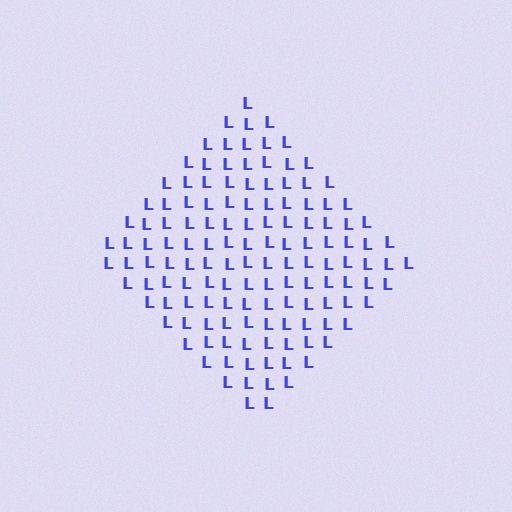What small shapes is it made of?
It is made of small letter L's.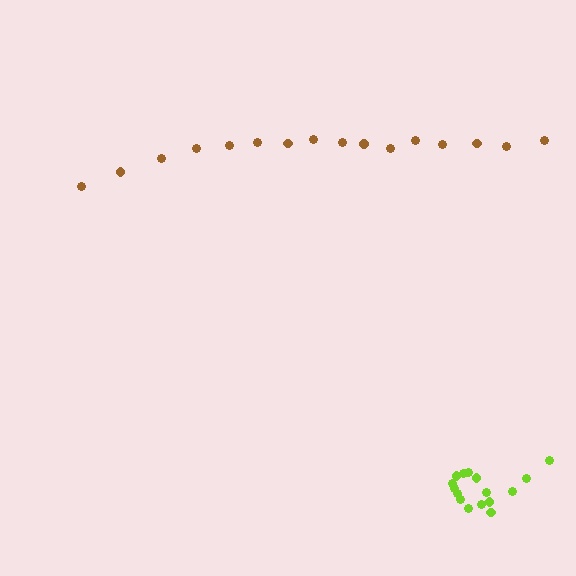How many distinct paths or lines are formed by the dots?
There are 2 distinct paths.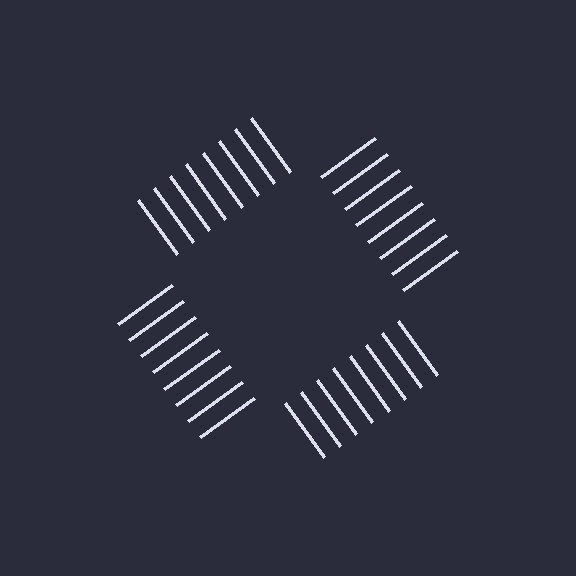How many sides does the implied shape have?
4 sides — the line-ends trace a square.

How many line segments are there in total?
32 — 8 along each of the 4 edges.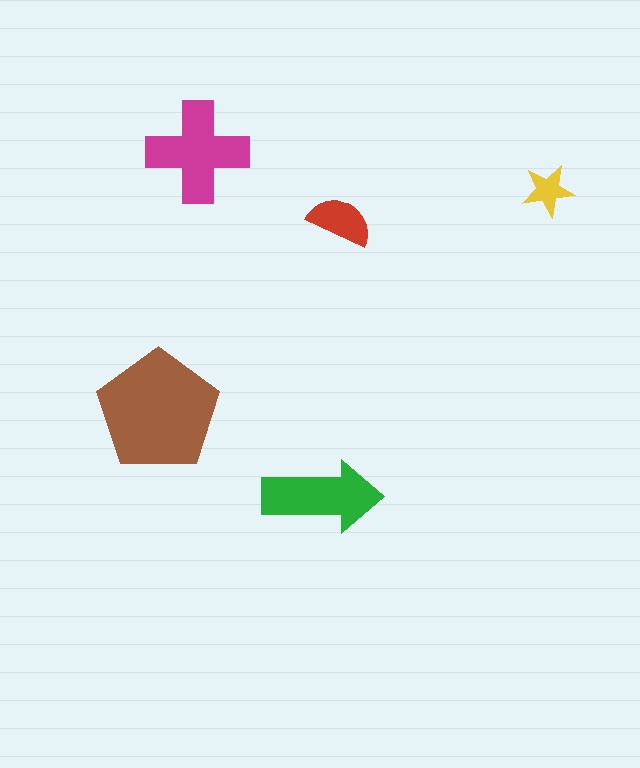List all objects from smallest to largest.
The yellow star, the red semicircle, the green arrow, the magenta cross, the brown pentagon.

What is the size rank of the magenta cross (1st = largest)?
2nd.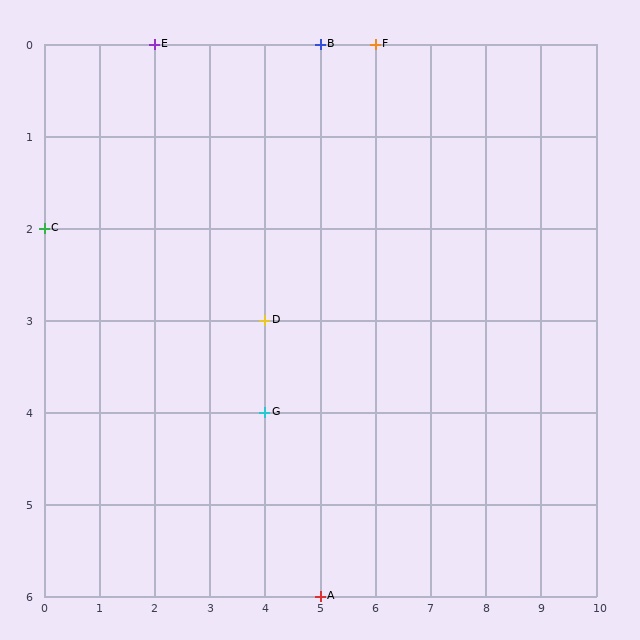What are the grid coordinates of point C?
Point C is at grid coordinates (0, 2).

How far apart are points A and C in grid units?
Points A and C are 5 columns and 4 rows apart (about 6.4 grid units diagonally).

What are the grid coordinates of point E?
Point E is at grid coordinates (2, 0).